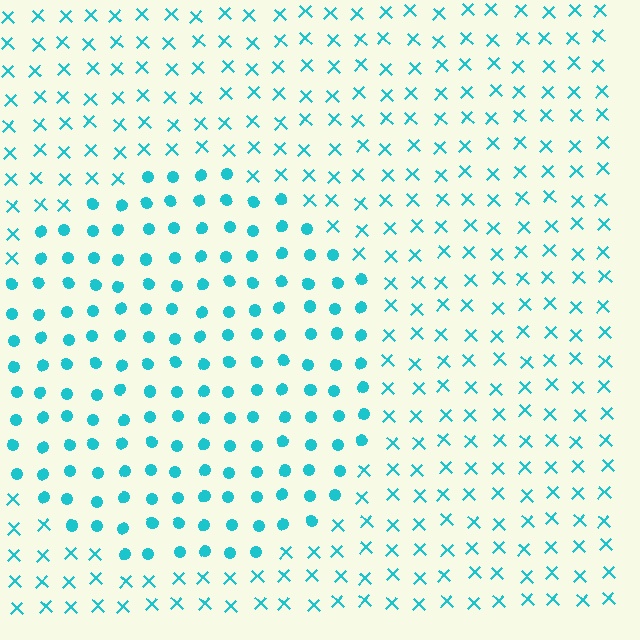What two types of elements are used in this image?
The image uses circles inside the circle region and X marks outside it.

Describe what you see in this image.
The image is filled with small cyan elements arranged in a uniform grid. A circle-shaped region contains circles, while the surrounding area contains X marks. The boundary is defined purely by the change in element shape.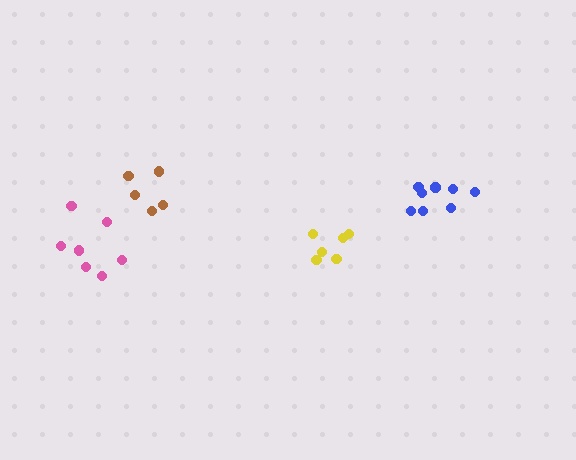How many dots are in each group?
Group 1: 5 dots, Group 2: 7 dots, Group 3: 7 dots, Group 4: 8 dots (27 total).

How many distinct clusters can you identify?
There are 4 distinct clusters.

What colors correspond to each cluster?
The clusters are colored: brown, pink, yellow, blue.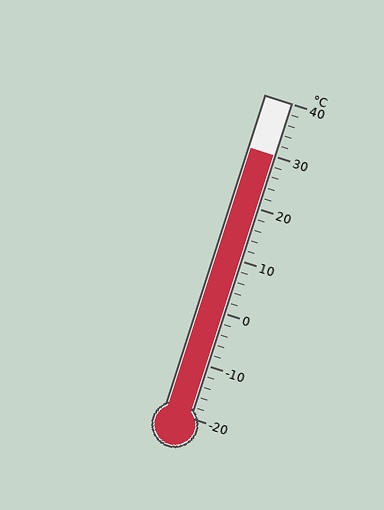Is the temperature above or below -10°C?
The temperature is above -10°C.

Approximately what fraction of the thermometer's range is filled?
The thermometer is filled to approximately 85% of its range.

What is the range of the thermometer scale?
The thermometer scale ranges from -20°C to 40°C.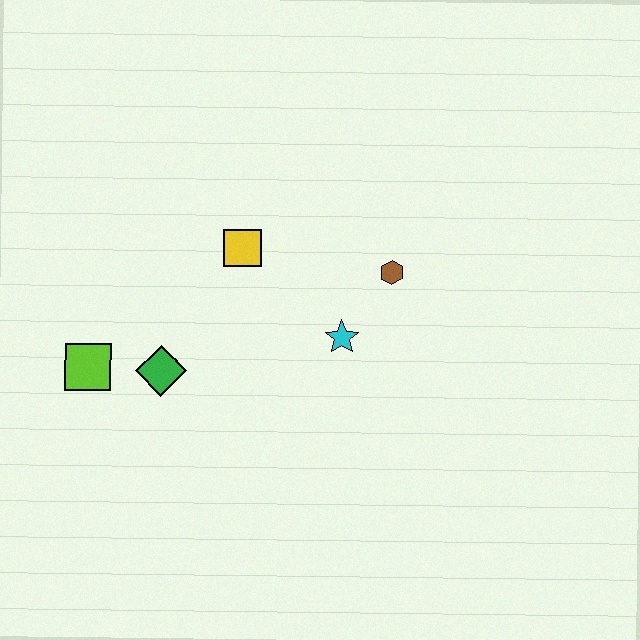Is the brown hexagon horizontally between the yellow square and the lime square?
No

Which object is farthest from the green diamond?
The brown hexagon is farthest from the green diamond.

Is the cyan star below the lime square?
No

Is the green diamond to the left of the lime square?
No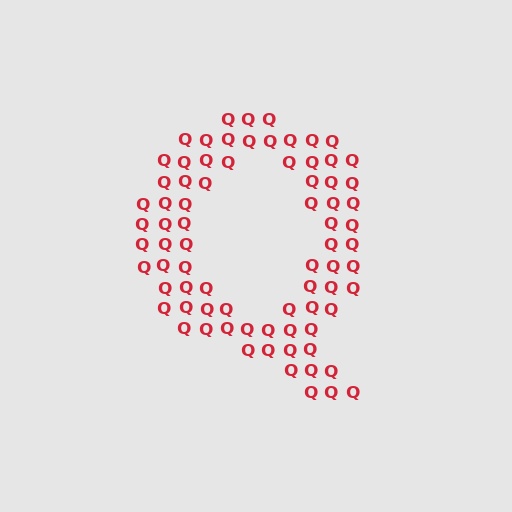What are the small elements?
The small elements are letter Q's.